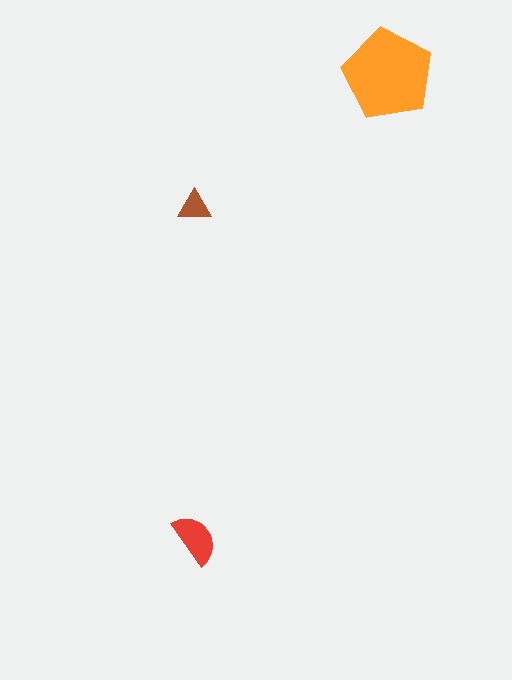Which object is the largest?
The orange pentagon.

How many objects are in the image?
There are 3 objects in the image.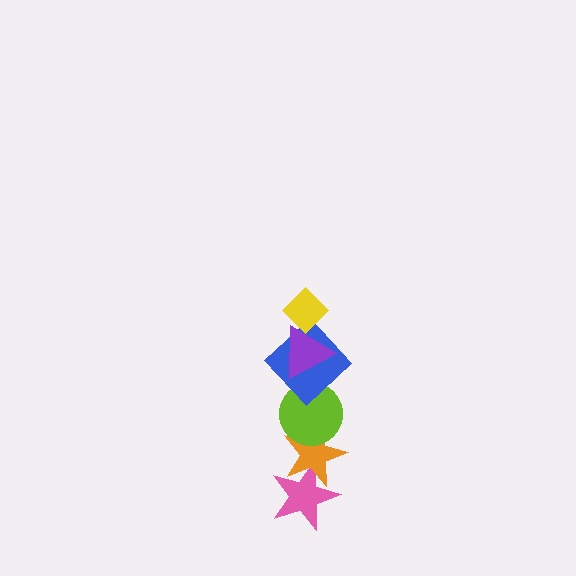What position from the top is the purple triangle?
The purple triangle is 2nd from the top.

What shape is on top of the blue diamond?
The purple triangle is on top of the blue diamond.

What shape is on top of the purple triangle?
The yellow diamond is on top of the purple triangle.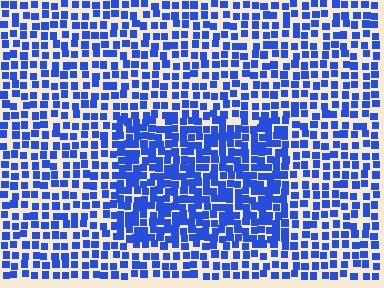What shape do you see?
I see a rectangle.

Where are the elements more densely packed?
The elements are more densely packed inside the rectangle boundary.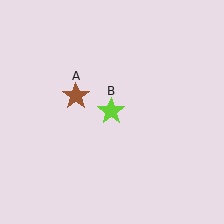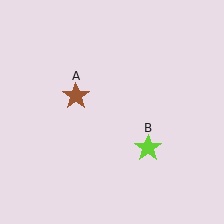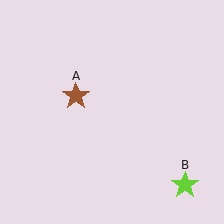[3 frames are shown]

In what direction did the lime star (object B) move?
The lime star (object B) moved down and to the right.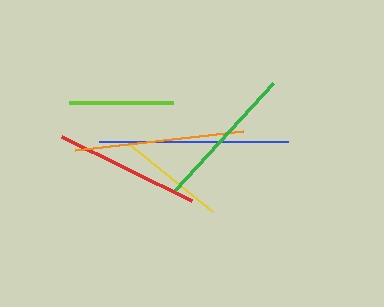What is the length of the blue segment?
The blue segment is approximately 189 pixels long.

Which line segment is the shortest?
The lime line is the shortest at approximately 104 pixels.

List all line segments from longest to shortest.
From longest to shortest: blue, orange, red, green, yellow, lime.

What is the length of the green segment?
The green segment is approximately 145 pixels long.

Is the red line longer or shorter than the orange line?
The orange line is longer than the red line.